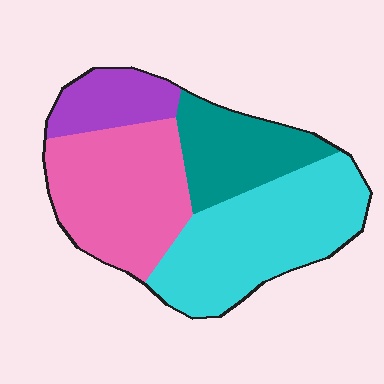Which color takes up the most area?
Cyan, at roughly 35%.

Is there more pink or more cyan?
Cyan.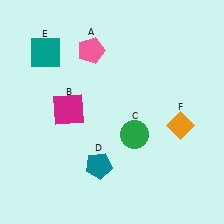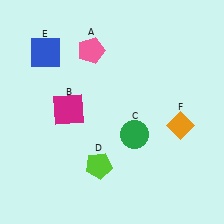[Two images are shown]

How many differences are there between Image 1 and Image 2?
There are 2 differences between the two images.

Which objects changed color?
D changed from teal to lime. E changed from teal to blue.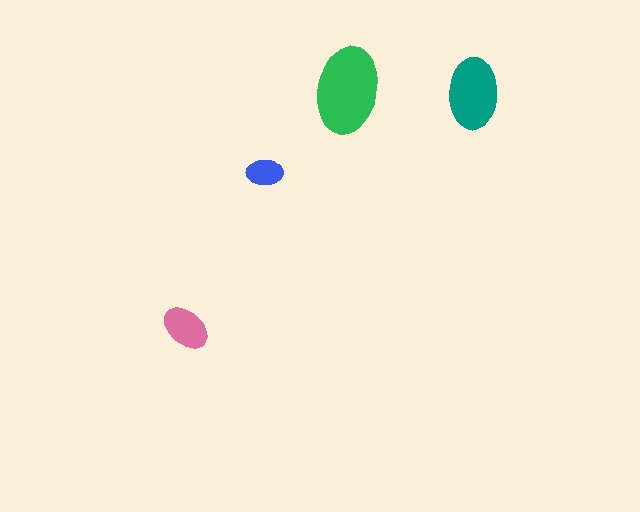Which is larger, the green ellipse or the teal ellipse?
The green one.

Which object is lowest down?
The pink ellipse is bottommost.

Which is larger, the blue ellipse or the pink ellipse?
The pink one.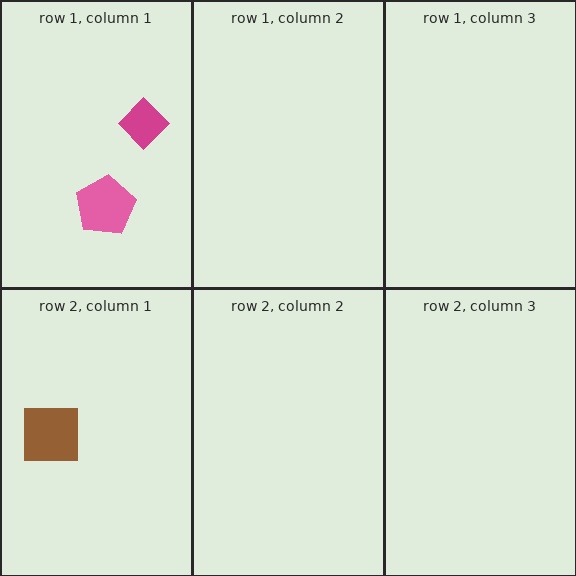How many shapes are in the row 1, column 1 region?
2.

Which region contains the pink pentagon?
The row 1, column 1 region.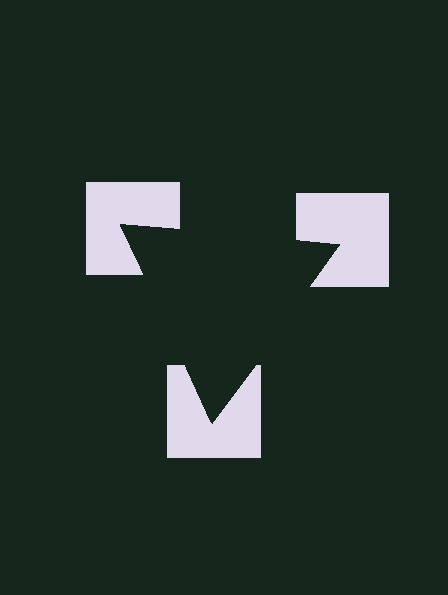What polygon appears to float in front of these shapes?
An illusory triangle — its edges are inferred from the aligned wedge cuts in the notched squares, not physically drawn.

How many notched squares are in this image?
There are 3 — one at each vertex of the illusory triangle.